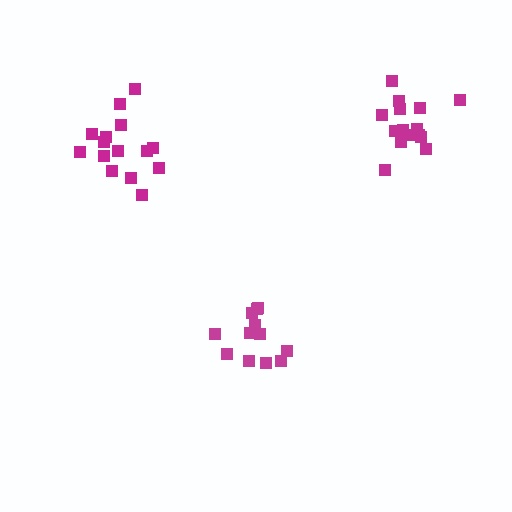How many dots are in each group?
Group 1: 12 dots, Group 2: 15 dots, Group 3: 15 dots (42 total).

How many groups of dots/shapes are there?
There are 3 groups.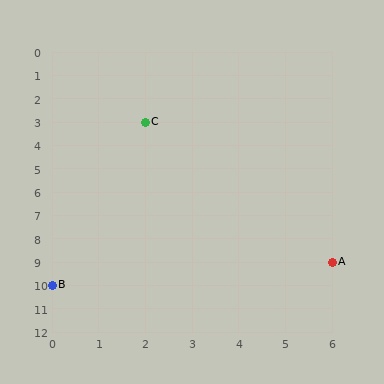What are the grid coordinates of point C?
Point C is at grid coordinates (2, 3).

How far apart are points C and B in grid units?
Points C and B are 2 columns and 7 rows apart (about 7.3 grid units diagonally).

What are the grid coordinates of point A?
Point A is at grid coordinates (6, 9).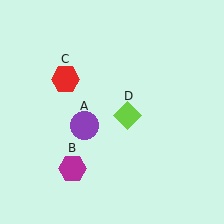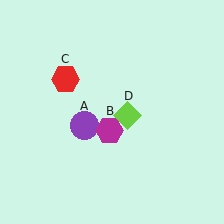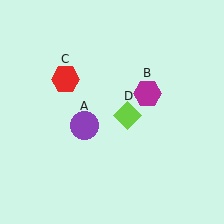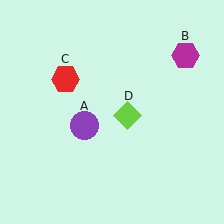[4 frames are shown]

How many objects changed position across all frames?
1 object changed position: magenta hexagon (object B).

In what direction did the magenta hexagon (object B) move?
The magenta hexagon (object B) moved up and to the right.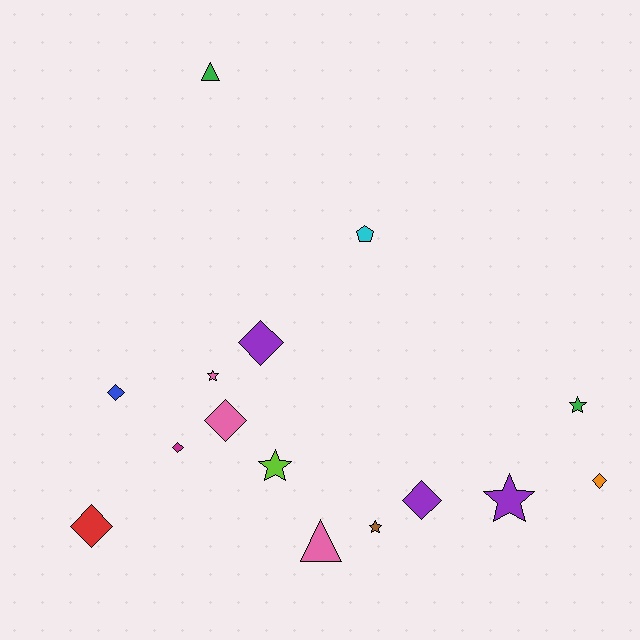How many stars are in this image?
There are 5 stars.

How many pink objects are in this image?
There are 3 pink objects.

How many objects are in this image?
There are 15 objects.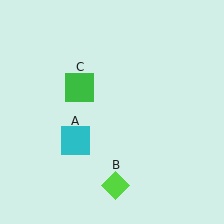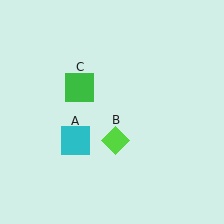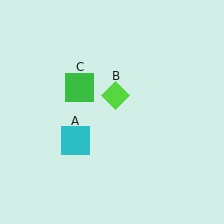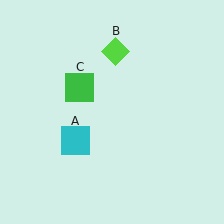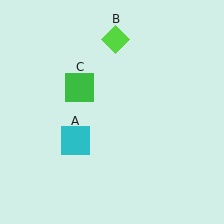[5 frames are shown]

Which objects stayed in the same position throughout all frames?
Cyan square (object A) and green square (object C) remained stationary.